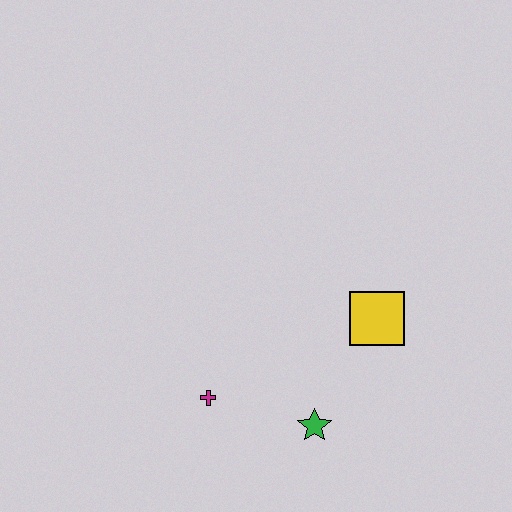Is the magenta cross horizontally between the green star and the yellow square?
No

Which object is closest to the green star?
The magenta cross is closest to the green star.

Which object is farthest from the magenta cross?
The yellow square is farthest from the magenta cross.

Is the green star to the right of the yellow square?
No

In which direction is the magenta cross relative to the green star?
The magenta cross is to the left of the green star.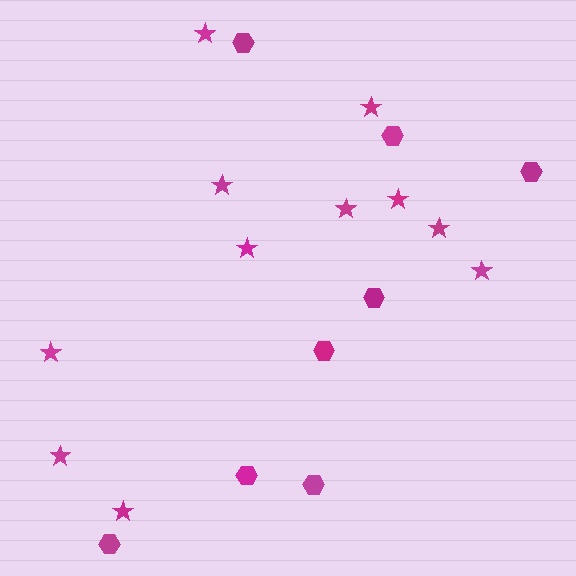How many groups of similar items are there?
There are 2 groups: one group of stars (11) and one group of hexagons (8).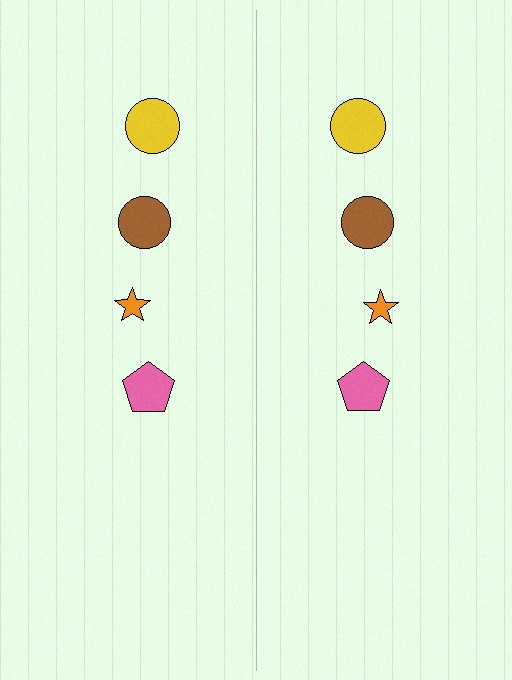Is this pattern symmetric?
Yes, this pattern has bilateral (reflection) symmetry.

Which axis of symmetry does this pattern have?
The pattern has a vertical axis of symmetry running through the center of the image.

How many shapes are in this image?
There are 8 shapes in this image.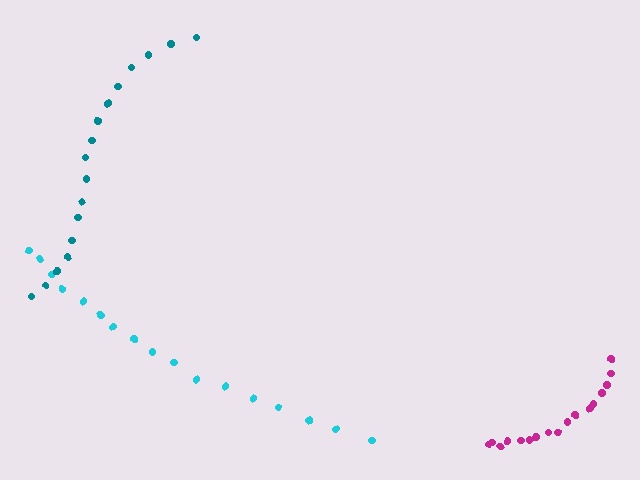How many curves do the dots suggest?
There are 3 distinct paths.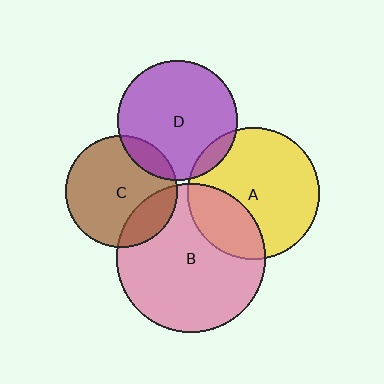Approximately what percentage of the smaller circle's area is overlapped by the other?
Approximately 20%.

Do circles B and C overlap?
Yes.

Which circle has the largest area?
Circle B (pink).